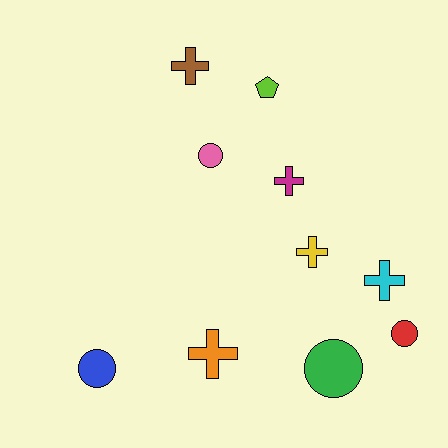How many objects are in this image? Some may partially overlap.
There are 10 objects.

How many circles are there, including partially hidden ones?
There are 4 circles.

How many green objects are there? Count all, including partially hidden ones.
There is 1 green object.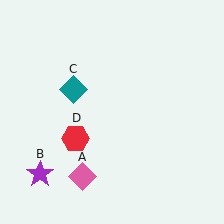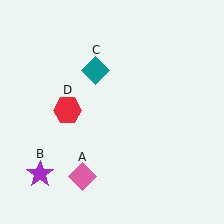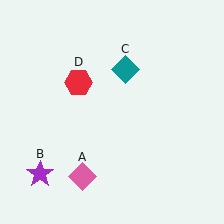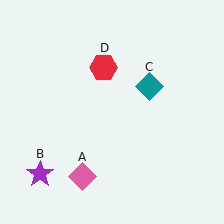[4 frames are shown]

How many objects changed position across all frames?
2 objects changed position: teal diamond (object C), red hexagon (object D).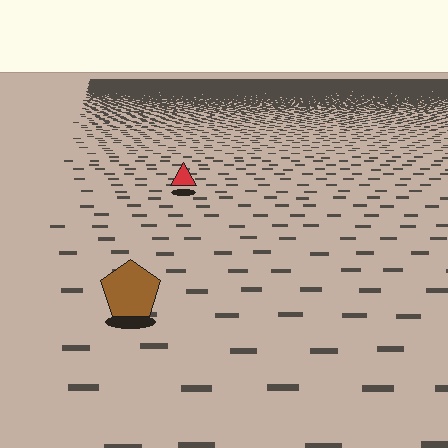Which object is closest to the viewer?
The brown pentagon is closest. The texture marks near it are larger and more spread out.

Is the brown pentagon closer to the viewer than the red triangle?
Yes. The brown pentagon is closer — you can tell from the texture gradient: the ground texture is coarser near it.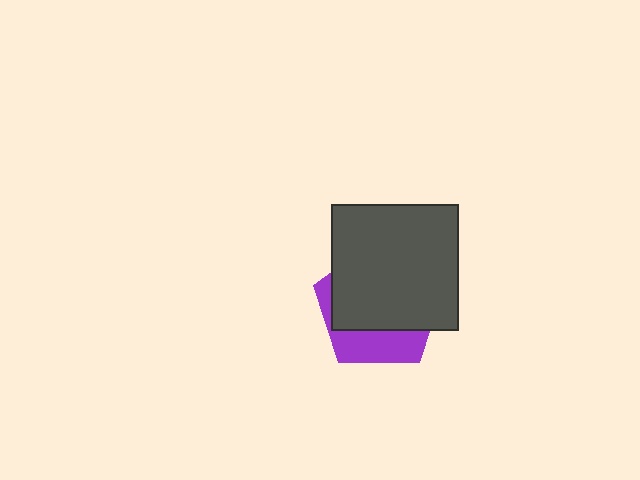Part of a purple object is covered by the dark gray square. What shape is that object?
It is a pentagon.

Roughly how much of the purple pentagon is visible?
A small part of it is visible (roughly 31%).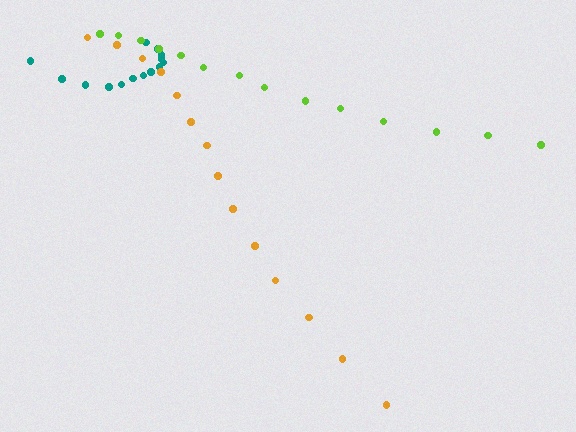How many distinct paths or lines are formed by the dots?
There are 3 distinct paths.